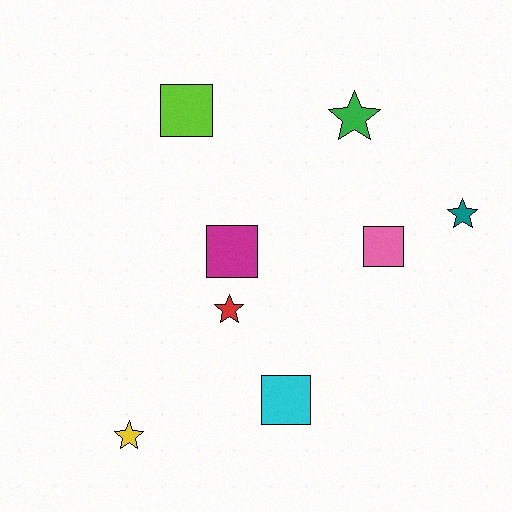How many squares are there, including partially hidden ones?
There are 4 squares.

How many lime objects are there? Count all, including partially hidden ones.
There is 1 lime object.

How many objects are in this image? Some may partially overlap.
There are 8 objects.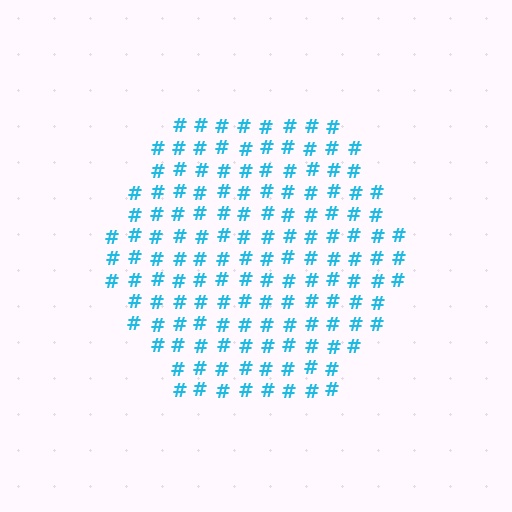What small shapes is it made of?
It is made of small hash symbols.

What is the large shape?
The large shape is a hexagon.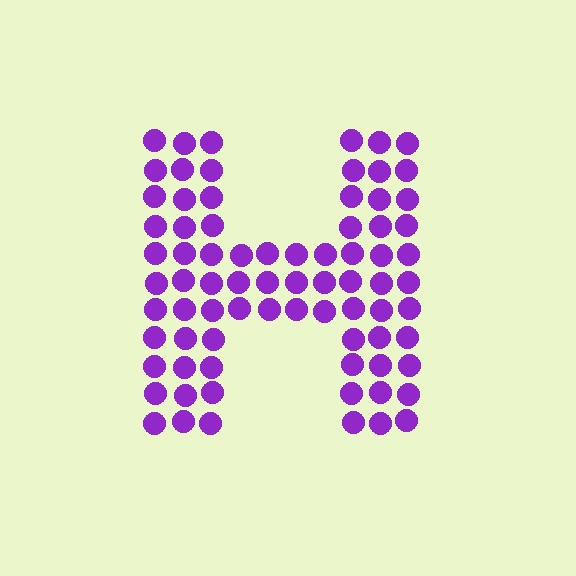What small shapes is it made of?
It is made of small circles.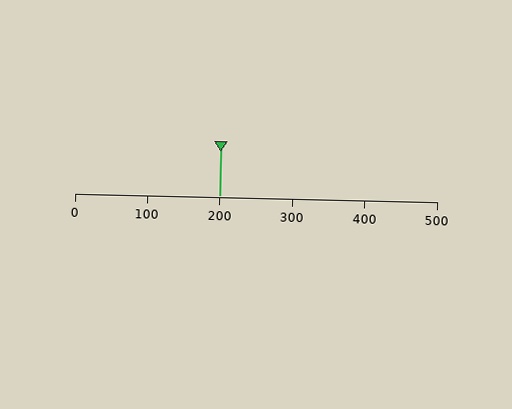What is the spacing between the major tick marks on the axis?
The major ticks are spaced 100 apart.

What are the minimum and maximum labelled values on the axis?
The axis runs from 0 to 500.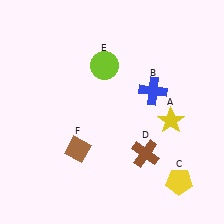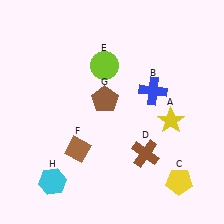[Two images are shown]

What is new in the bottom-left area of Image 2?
A cyan hexagon (H) was added in the bottom-left area of Image 2.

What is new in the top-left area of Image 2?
A brown pentagon (G) was added in the top-left area of Image 2.